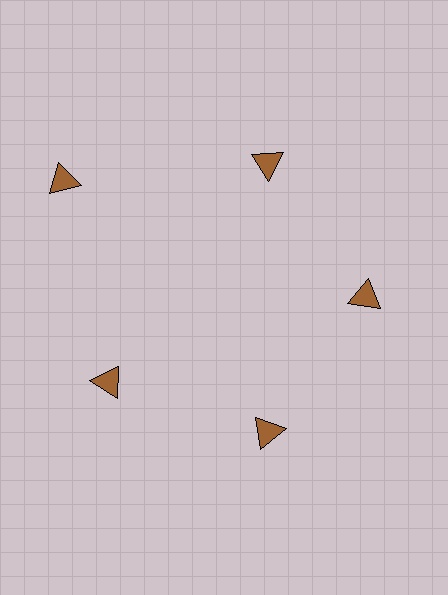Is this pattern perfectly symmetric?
No. The 5 brown triangles are arranged in a ring, but one element near the 10 o'clock position is pushed outward from the center, breaking the 5-fold rotational symmetry.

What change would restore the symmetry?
The symmetry would be restored by moving it inward, back onto the ring so that all 5 triangles sit at equal angles and equal distance from the center.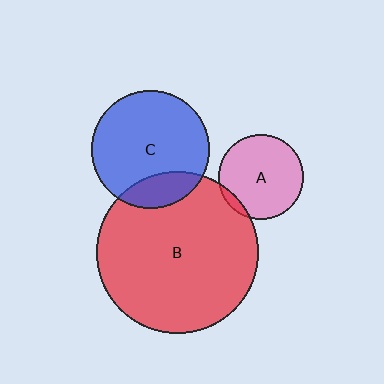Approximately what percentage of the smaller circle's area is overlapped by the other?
Approximately 5%.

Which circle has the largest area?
Circle B (red).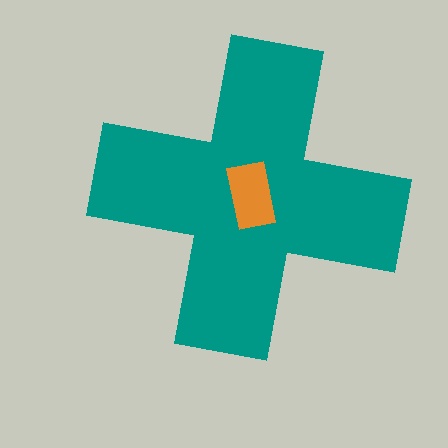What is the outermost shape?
The teal cross.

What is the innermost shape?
The orange rectangle.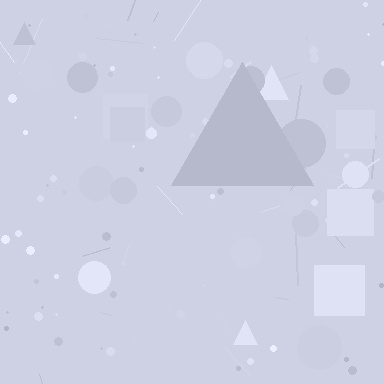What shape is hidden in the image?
A triangle is hidden in the image.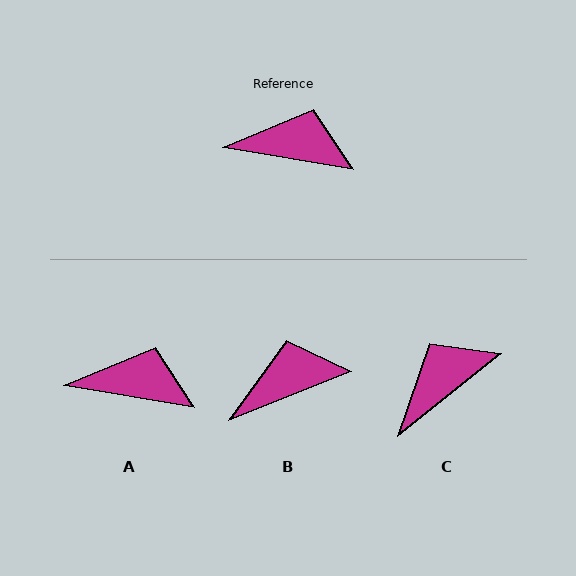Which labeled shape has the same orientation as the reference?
A.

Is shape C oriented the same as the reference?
No, it is off by about 49 degrees.